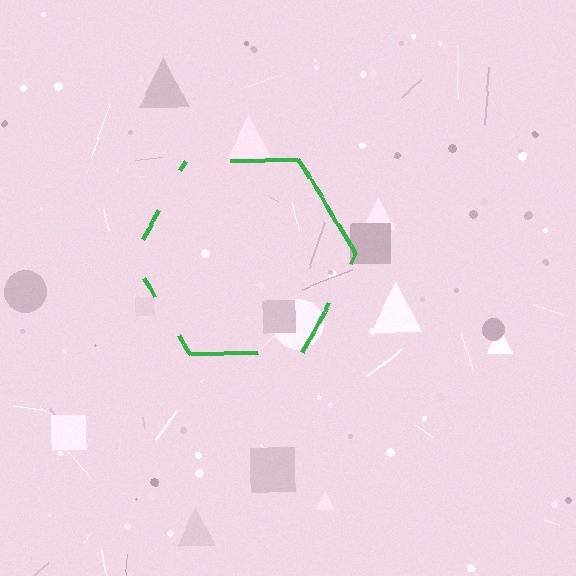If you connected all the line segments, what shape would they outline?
They would outline a hexagon.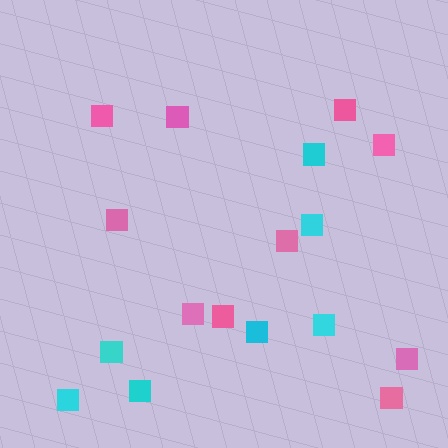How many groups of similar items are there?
There are 2 groups: one group of cyan squares (7) and one group of pink squares (10).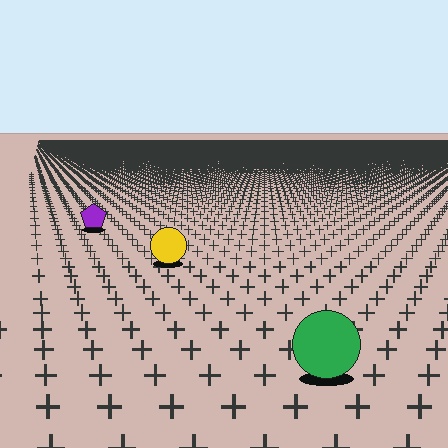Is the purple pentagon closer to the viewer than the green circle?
No. The green circle is closer — you can tell from the texture gradient: the ground texture is coarser near it.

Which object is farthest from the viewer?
The purple pentagon is farthest from the viewer. It appears smaller and the ground texture around it is denser.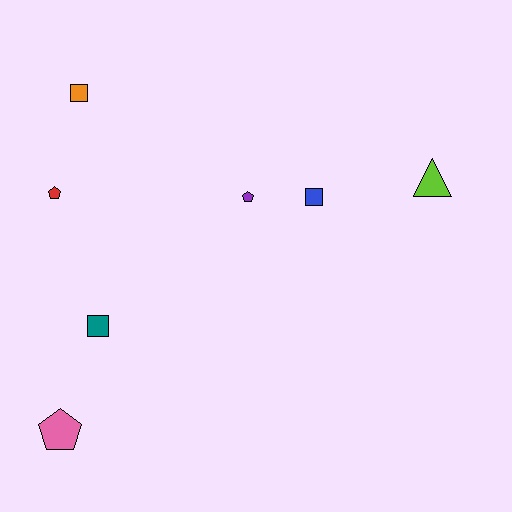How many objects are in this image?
There are 7 objects.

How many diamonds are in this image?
There are no diamonds.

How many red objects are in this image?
There is 1 red object.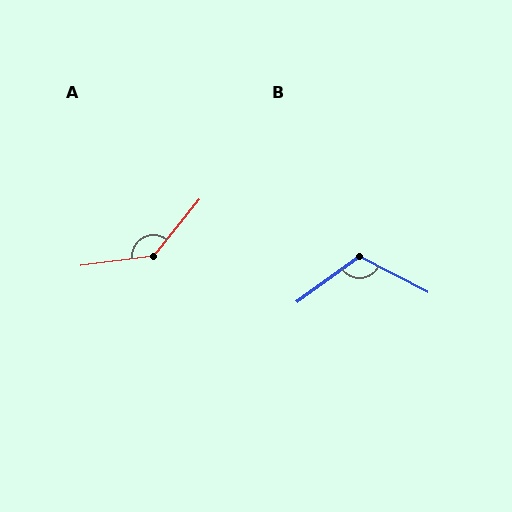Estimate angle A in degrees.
Approximately 137 degrees.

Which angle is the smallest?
B, at approximately 117 degrees.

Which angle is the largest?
A, at approximately 137 degrees.